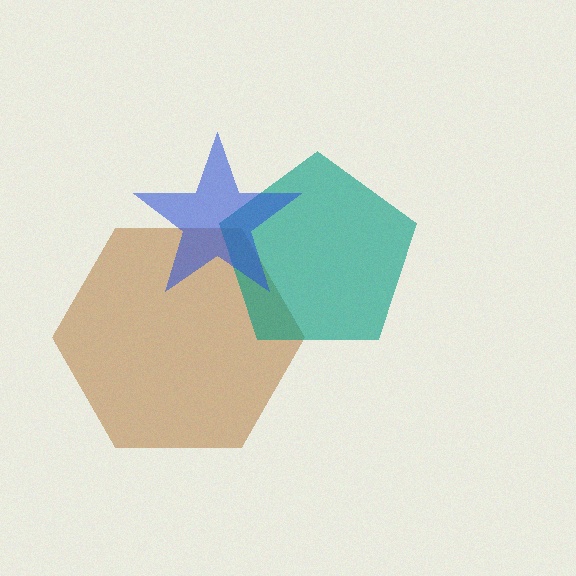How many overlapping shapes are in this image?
There are 3 overlapping shapes in the image.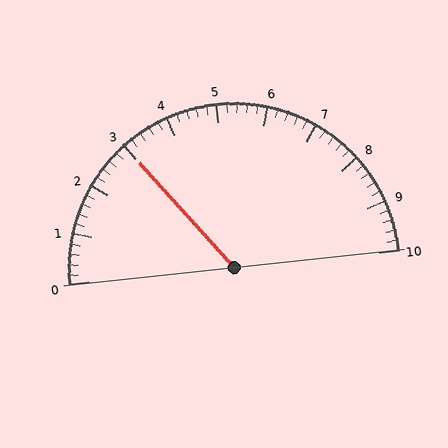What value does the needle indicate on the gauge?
The needle indicates approximately 3.0.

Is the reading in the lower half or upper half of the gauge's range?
The reading is in the lower half of the range (0 to 10).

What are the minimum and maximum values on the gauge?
The gauge ranges from 0 to 10.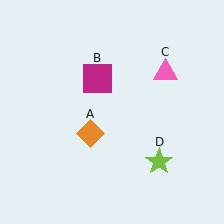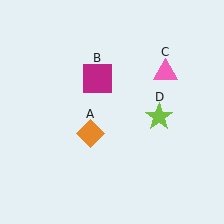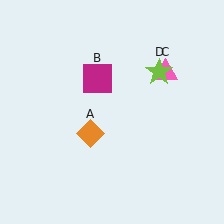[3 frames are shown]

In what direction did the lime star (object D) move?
The lime star (object D) moved up.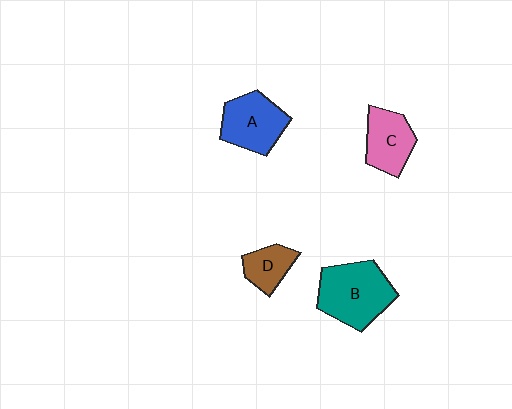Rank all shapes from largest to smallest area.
From largest to smallest: B (teal), A (blue), C (pink), D (brown).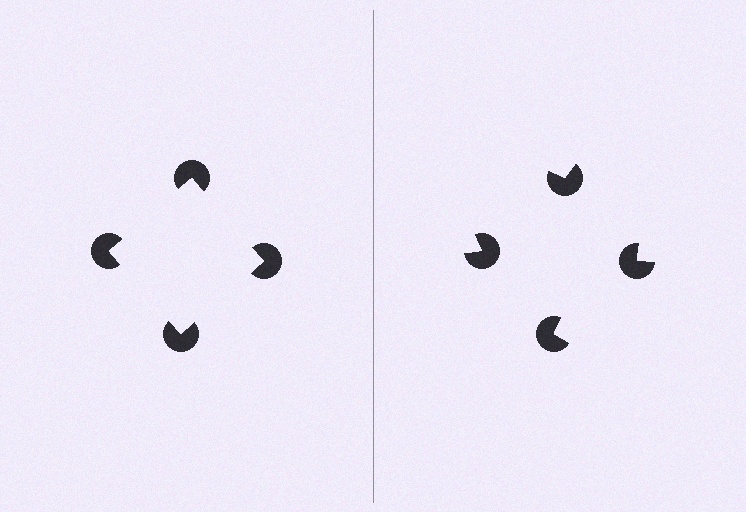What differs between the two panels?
The pac-man discs are positioned identically on both sides; only the wedge orientations differ. On the left they align to a square; on the right they are misaligned.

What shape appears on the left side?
An illusory square.